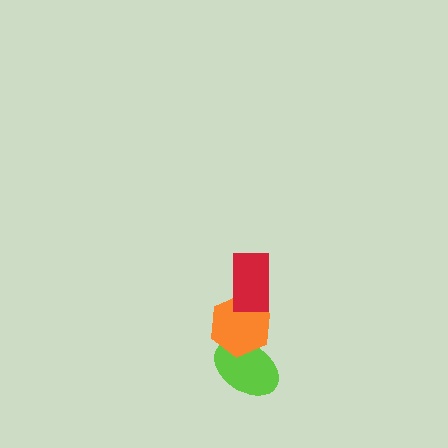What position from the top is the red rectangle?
The red rectangle is 1st from the top.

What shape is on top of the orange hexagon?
The red rectangle is on top of the orange hexagon.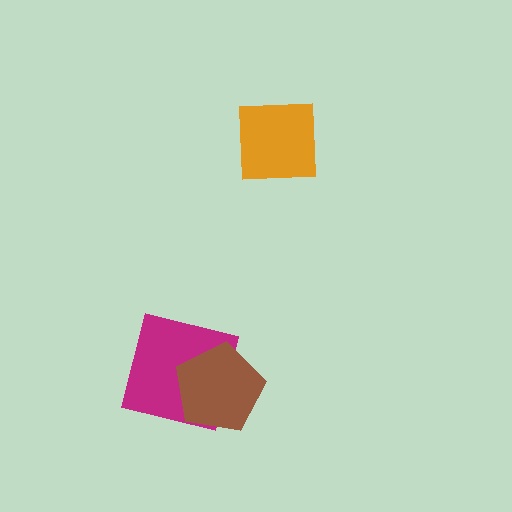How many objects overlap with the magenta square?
1 object overlaps with the magenta square.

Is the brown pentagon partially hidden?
No, no other shape covers it.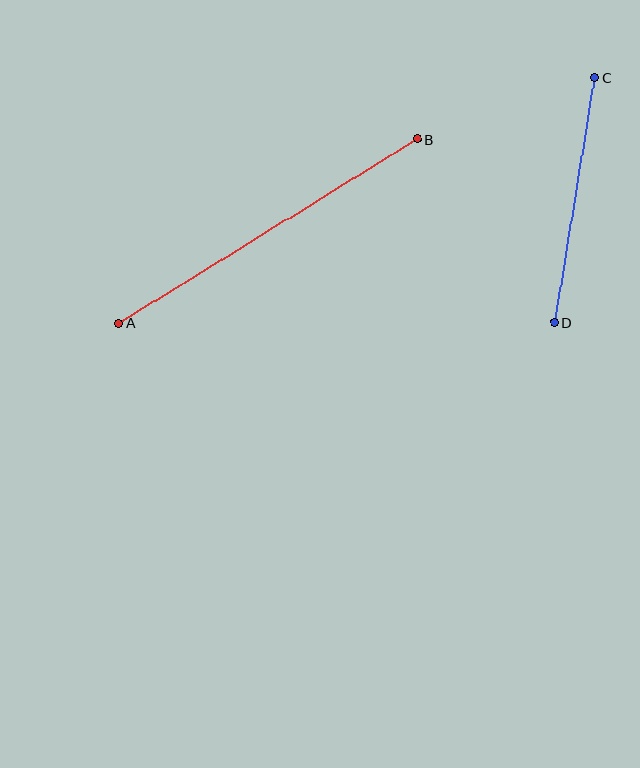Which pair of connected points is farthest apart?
Points A and B are farthest apart.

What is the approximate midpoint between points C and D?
The midpoint is at approximately (574, 200) pixels.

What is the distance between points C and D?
The distance is approximately 248 pixels.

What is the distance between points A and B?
The distance is approximately 351 pixels.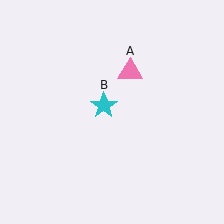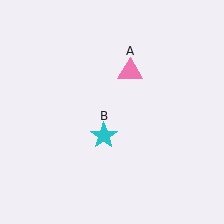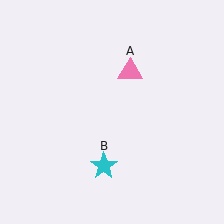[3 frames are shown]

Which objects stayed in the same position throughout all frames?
Pink triangle (object A) remained stationary.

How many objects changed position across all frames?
1 object changed position: cyan star (object B).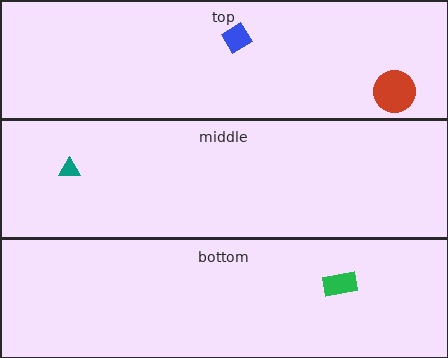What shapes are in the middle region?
The teal triangle.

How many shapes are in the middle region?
1.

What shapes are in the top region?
The blue diamond, the red circle.